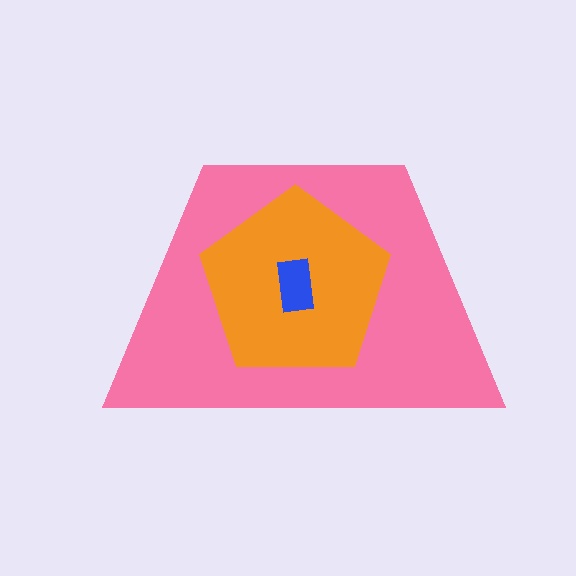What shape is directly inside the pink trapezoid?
The orange pentagon.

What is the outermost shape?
The pink trapezoid.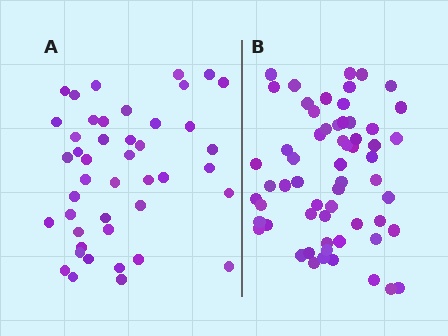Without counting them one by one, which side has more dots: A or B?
Region B (the right region) has more dots.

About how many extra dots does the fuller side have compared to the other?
Region B has approximately 15 more dots than region A.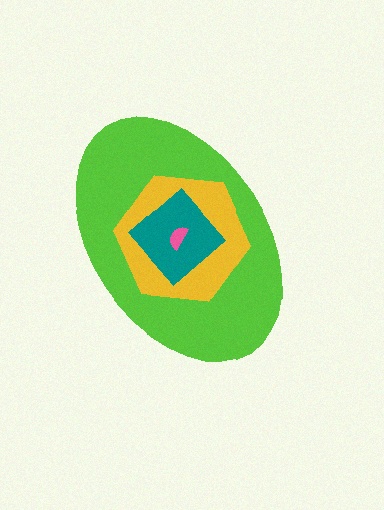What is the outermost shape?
The lime ellipse.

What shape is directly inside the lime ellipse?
The yellow hexagon.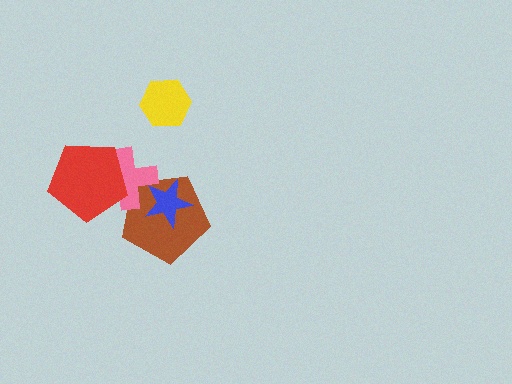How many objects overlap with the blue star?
2 objects overlap with the blue star.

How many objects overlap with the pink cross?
3 objects overlap with the pink cross.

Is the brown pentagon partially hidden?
Yes, it is partially covered by another shape.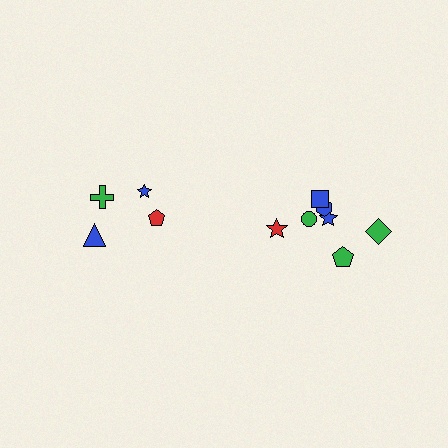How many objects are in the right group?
There are 7 objects.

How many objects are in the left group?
There are 4 objects.